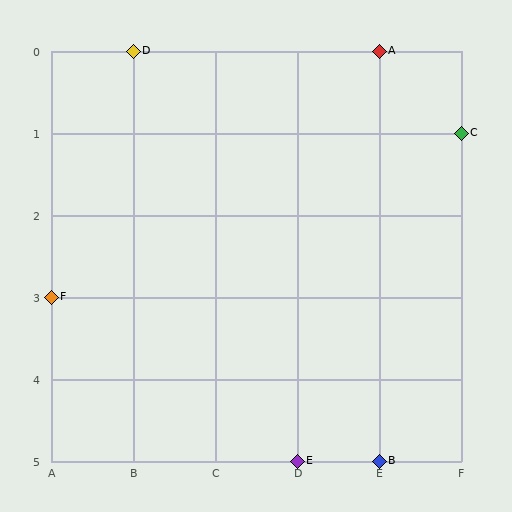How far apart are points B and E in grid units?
Points B and E are 1 column apart.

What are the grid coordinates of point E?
Point E is at grid coordinates (D, 5).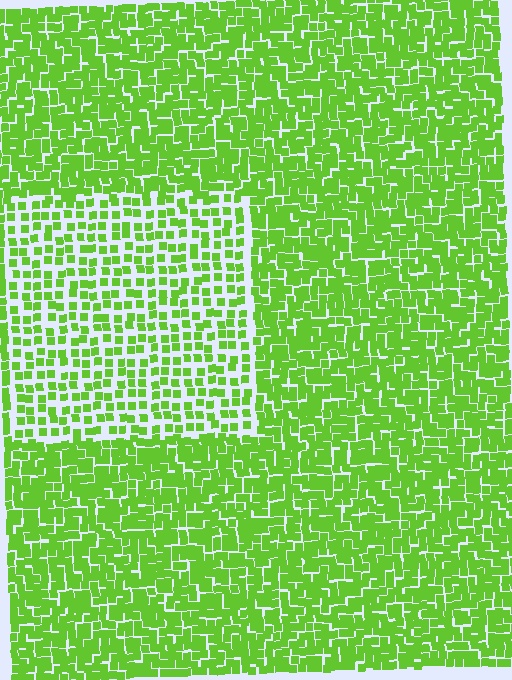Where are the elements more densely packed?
The elements are more densely packed outside the rectangle boundary.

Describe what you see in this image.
The image contains small lime elements arranged at two different densities. A rectangle-shaped region is visible where the elements are less densely packed than the surrounding area.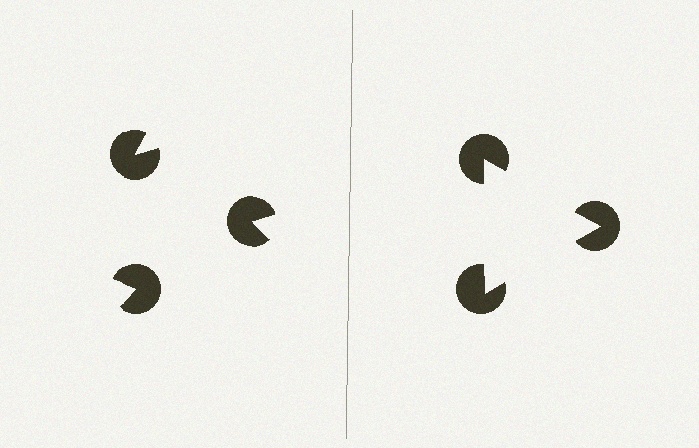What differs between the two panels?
The pac-man discs are positioned identically on both sides; only the wedge orientations differ. On the right they align to a triangle; on the left they are misaligned.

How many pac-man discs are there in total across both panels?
6 — 3 on each side.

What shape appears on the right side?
An illusory triangle.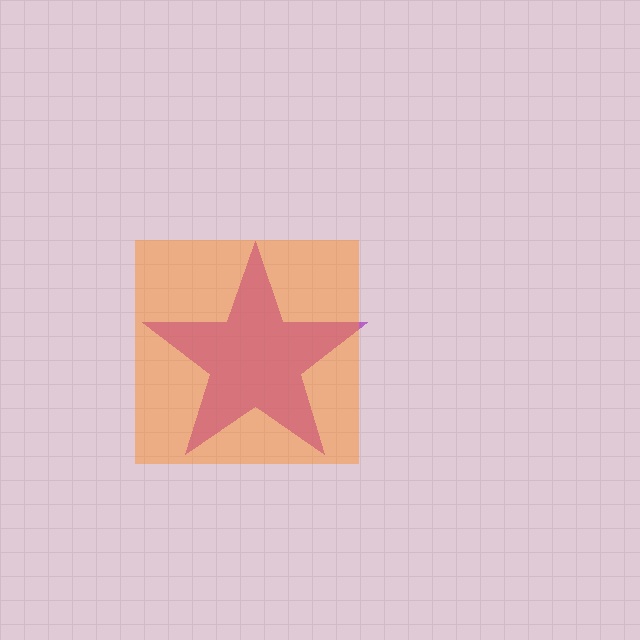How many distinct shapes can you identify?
There are 2 distinct shapes: a purple star, an orange square.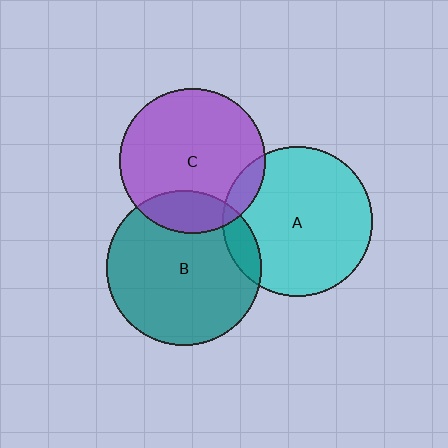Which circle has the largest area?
Circle B (teal).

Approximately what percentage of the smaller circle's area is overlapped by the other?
Approximately 10%.